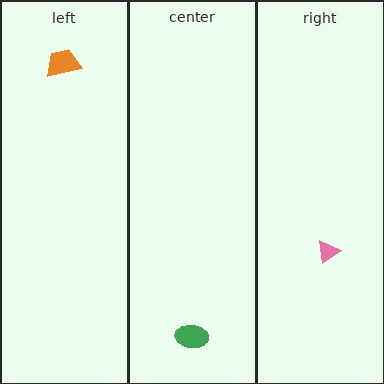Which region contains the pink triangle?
The right region.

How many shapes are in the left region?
1.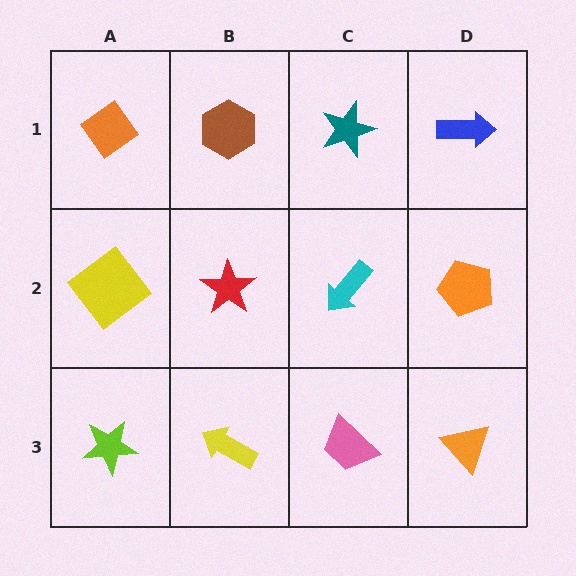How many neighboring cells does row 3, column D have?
2.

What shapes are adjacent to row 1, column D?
An orange pentagon (row 2, column D), a teal star (row 1, column C).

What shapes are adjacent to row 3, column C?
A cyan arrow (row 2, column C), a yellow arrow (row 3, column B), an orange triangle (row 3, column D).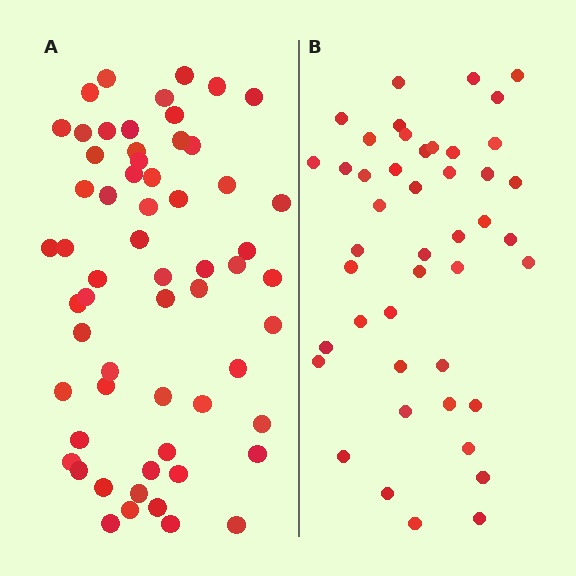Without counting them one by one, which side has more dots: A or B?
Region A (the left region) has more dots.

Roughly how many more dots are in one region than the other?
Region A has approximately 15 more dots than region B.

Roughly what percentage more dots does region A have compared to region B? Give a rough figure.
About 35% more.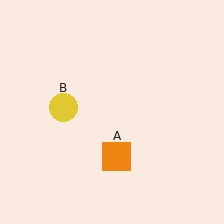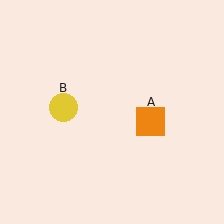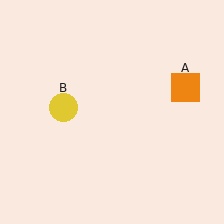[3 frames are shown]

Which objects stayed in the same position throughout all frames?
Yellow circle (object B) remained stationary.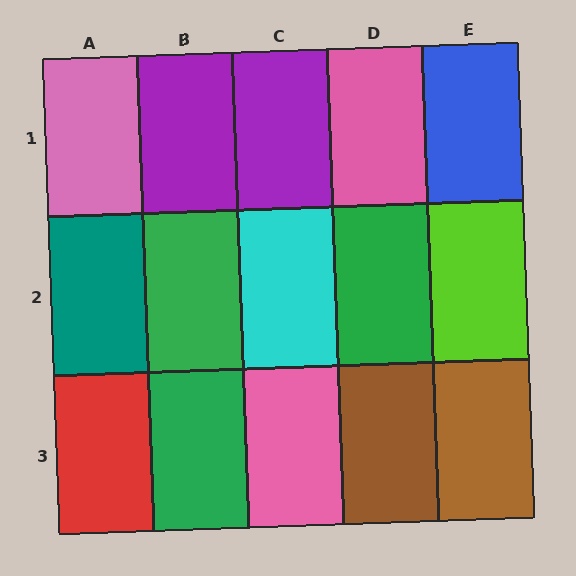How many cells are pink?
3 cells are pink.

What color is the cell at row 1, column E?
Blue.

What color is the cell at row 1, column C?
Purple.